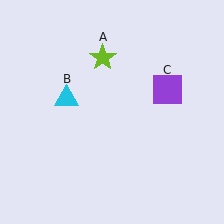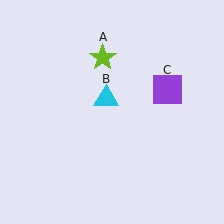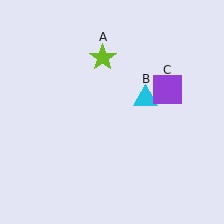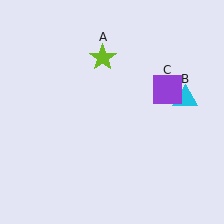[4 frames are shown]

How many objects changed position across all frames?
1 object changed position: cyan triangle (object B).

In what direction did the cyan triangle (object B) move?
The cyan triangle (object B) moved right.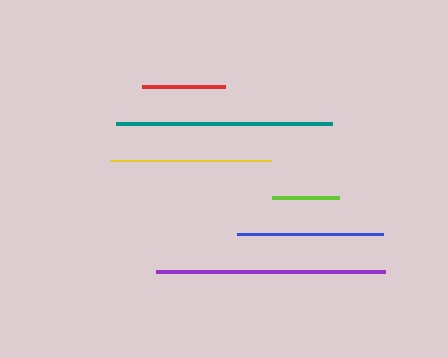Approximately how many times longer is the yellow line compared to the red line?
The yellow line is approximately 1.9 times the length of the red line.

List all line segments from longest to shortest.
From longest to shortest: purple, teal, yellow, blue, red, lime.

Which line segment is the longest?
The purple line is the longest at approximately 229 pixels.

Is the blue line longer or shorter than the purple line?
The purple line is longer than the blue line.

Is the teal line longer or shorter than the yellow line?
The teal line is longer than the yellow line.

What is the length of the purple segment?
The purple segment is approximately 229 pixels long.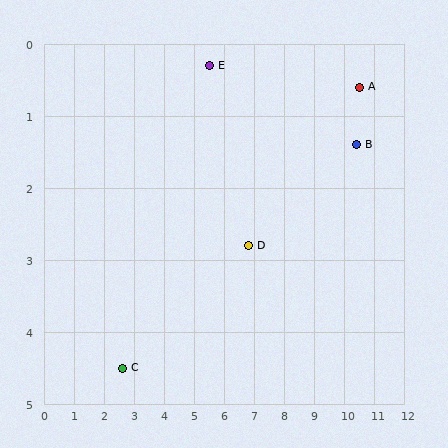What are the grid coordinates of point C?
Point C is at approximately (2.6, 4.5).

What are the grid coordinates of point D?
Point D is at approximately (6.8, 2.8).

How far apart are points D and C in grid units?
Points D and C are about 4.5 grid units apart.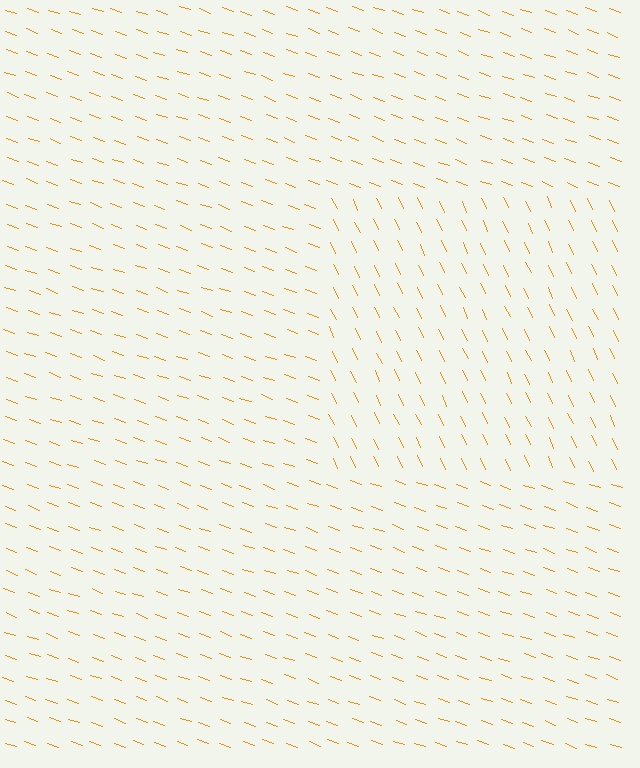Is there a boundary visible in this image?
Yes, there is a texture boundary formed by a change in line orientation.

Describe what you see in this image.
The image is filled with small orange line segments. A rectangle region in the image has lines oriented differently from the surrounding lines, creating a visible texture boundary.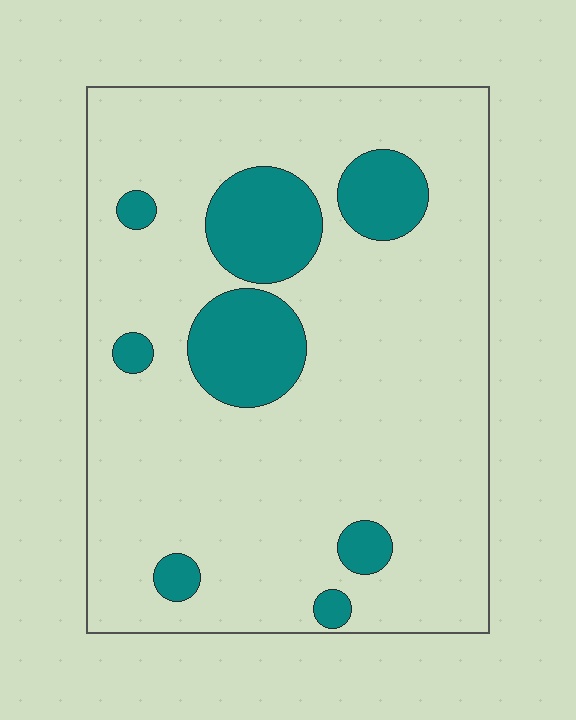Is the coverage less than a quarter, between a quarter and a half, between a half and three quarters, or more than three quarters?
Less than a quarter.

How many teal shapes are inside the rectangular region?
8.